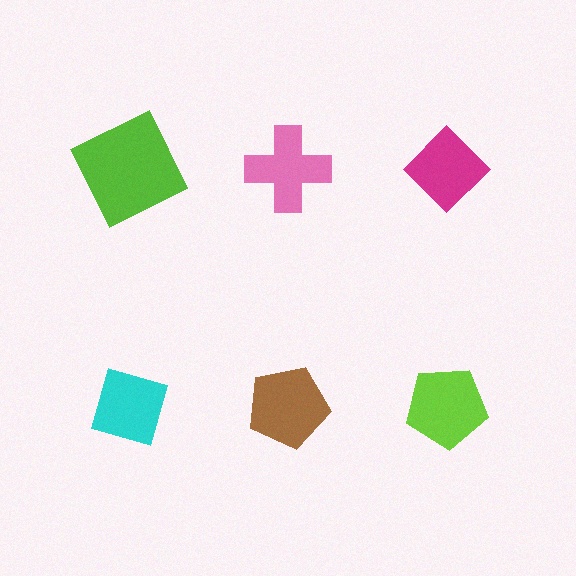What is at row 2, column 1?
A cyan diamond.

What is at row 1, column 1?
A lime square.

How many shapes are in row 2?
3 shapes.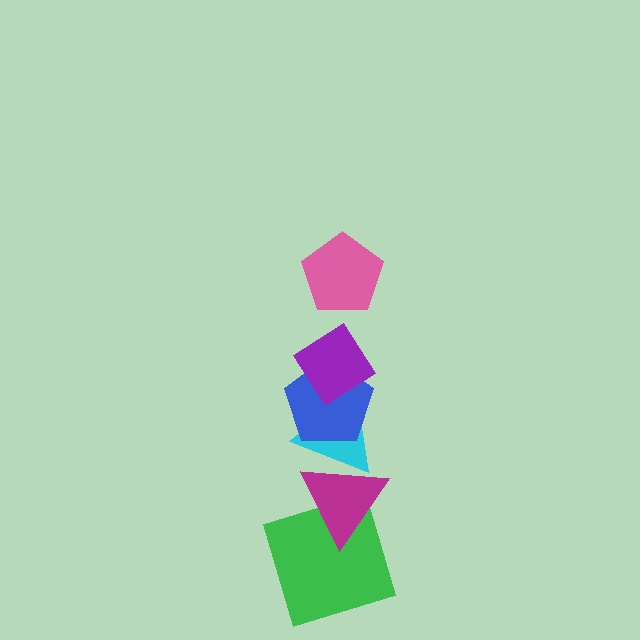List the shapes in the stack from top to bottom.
From top to bottom: the pink pentagon, the purple diamond, the blue pentagon, the cyan triangle, the magenta triangle, the green square.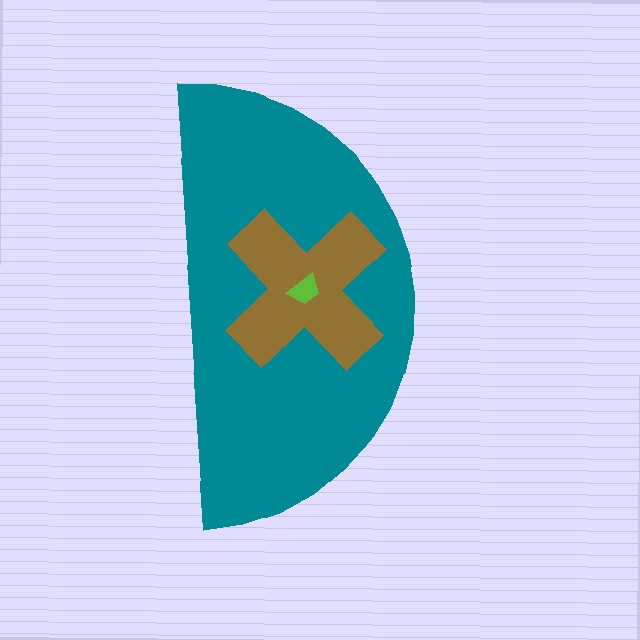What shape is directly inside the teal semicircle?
The brown cross.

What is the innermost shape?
The lime trapezoid.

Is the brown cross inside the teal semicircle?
Yes.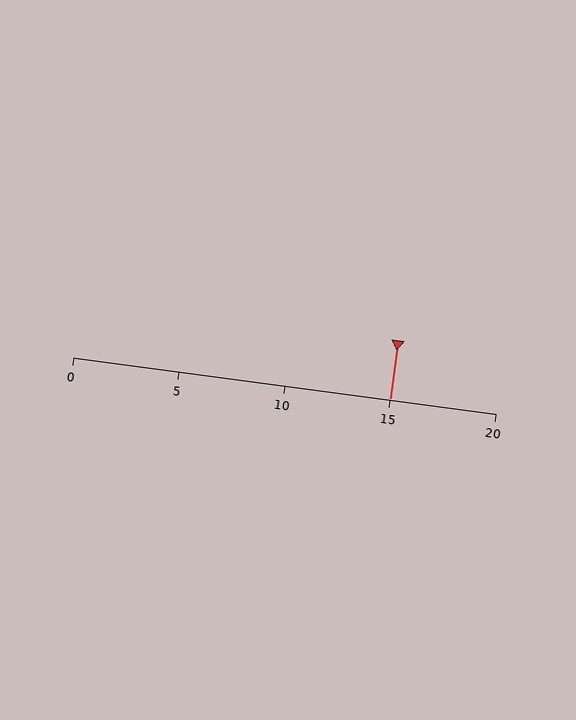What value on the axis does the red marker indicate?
The marker indicates approximately 15.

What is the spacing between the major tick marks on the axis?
The major ticks are spaced 5 apart.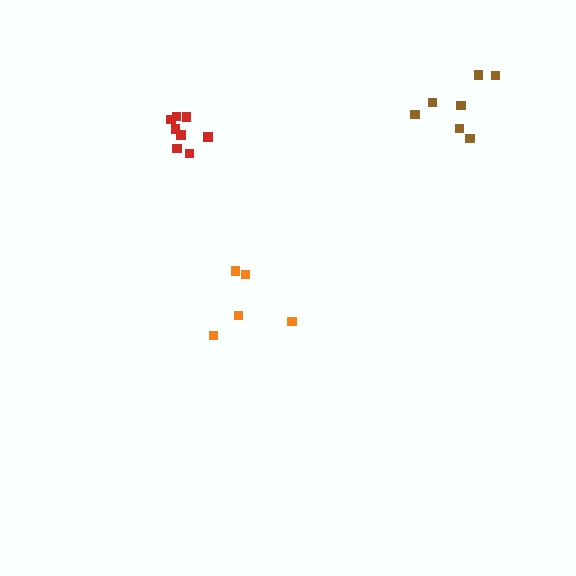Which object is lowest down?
The orange cluster is bottommost.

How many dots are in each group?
Group 1: 5 dots, Group 2: 7 dots, Group 3: 8 dots (20 total).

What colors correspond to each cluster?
The clusters are colored: orange, brown, red.